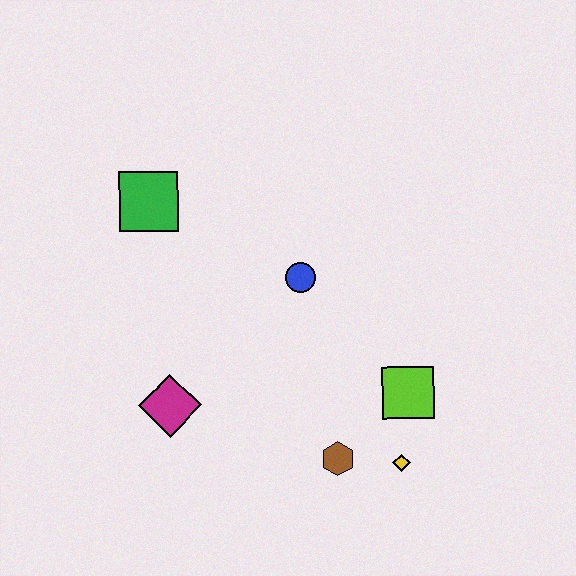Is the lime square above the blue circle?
No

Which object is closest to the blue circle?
The lime square is closest to the blue circle.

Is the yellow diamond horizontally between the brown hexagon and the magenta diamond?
No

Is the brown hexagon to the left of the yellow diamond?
Yes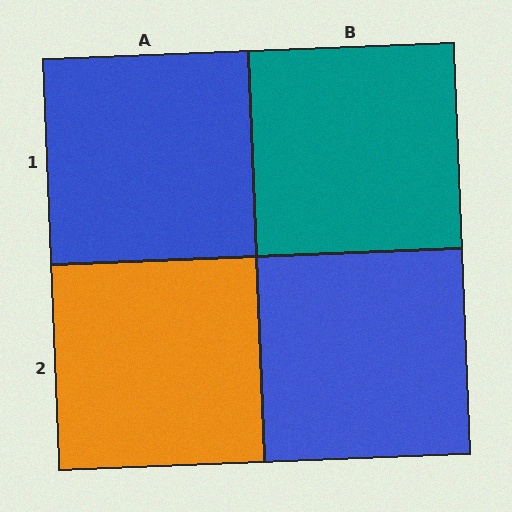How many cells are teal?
1 cell is teal.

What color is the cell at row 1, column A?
Blue.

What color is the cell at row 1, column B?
Teal.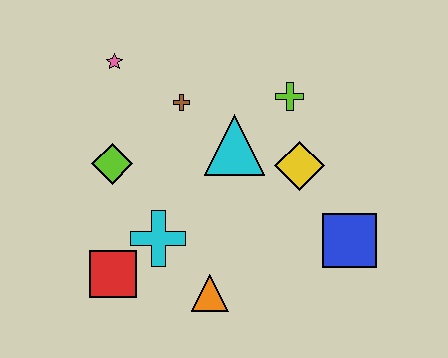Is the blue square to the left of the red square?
No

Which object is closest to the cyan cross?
The red square is closest to the cyan cross.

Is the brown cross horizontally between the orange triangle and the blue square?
No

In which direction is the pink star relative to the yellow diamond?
The pink star is to the left of the yellow diamond.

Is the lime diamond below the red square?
No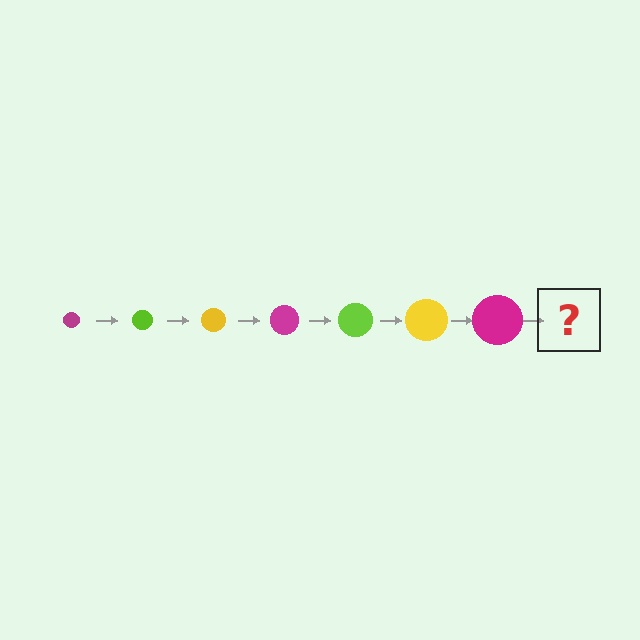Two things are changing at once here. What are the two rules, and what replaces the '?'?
The two rules are that the circle grows larger each step and the color cycles through magenta, lime, and yellow. The '?' should be a lime circle, larger than the previous one.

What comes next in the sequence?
The next element should be a lime circle, larger than the previous one.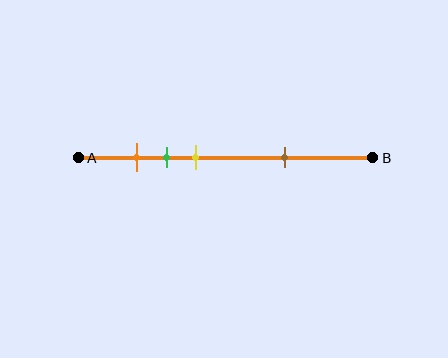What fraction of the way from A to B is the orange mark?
The orange mark is approximately 20% (0.2) of the way from A to B.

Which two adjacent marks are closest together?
The orange and green marks are the closest adjacent pair.